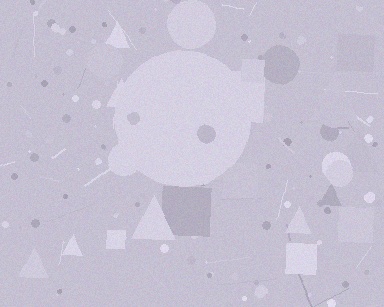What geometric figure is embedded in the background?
A circle is embedded in the background.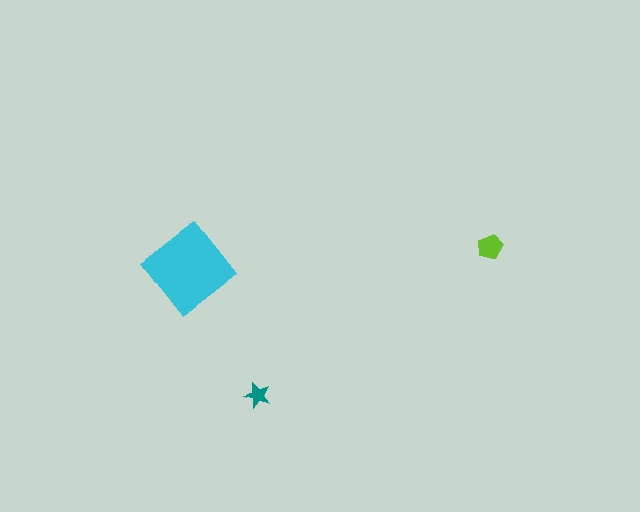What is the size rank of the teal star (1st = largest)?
3rd.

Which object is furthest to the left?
The cyan diamond is leftmost.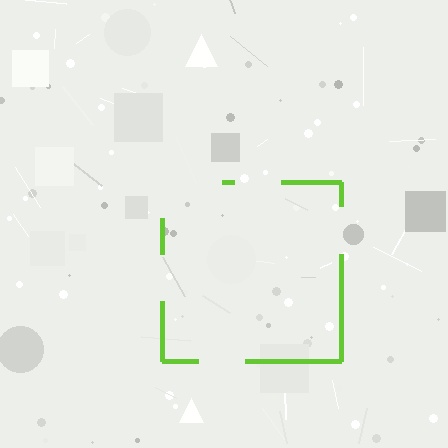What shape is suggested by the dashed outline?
The dashed outline suggests a square.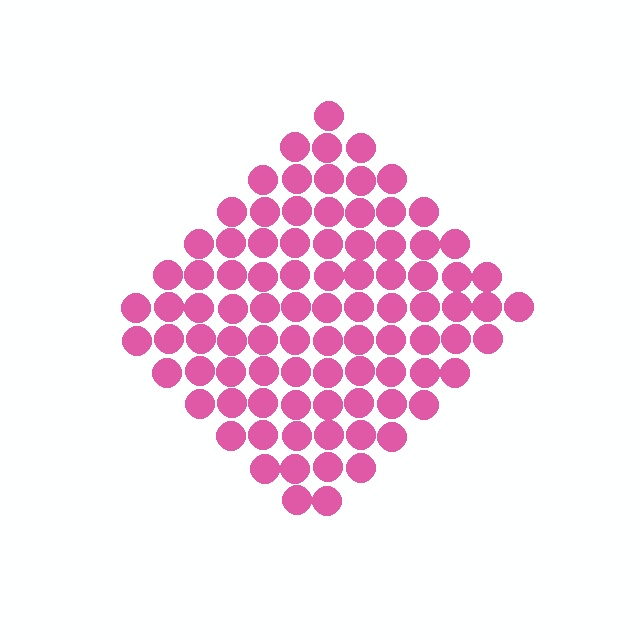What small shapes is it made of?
It is made of small circles.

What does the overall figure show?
The overall figure shows a diamond.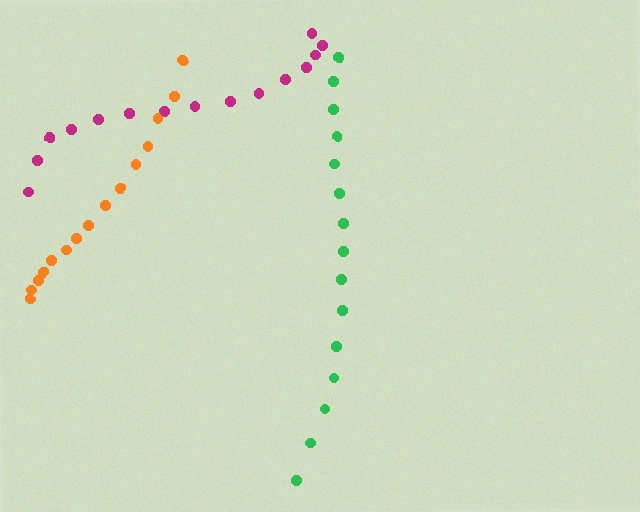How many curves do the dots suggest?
There are 3 distinct paths.